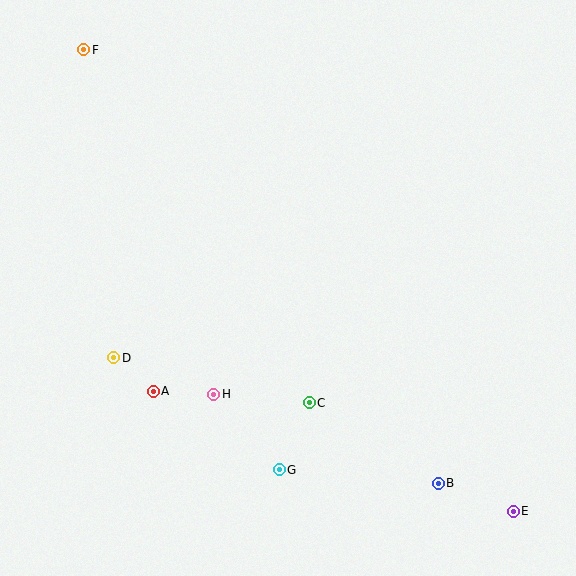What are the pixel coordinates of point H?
Point H is at (214, 394).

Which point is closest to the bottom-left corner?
Point A is closest to the bottom-left corner.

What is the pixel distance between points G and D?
The distance between G and D is 200 pixels.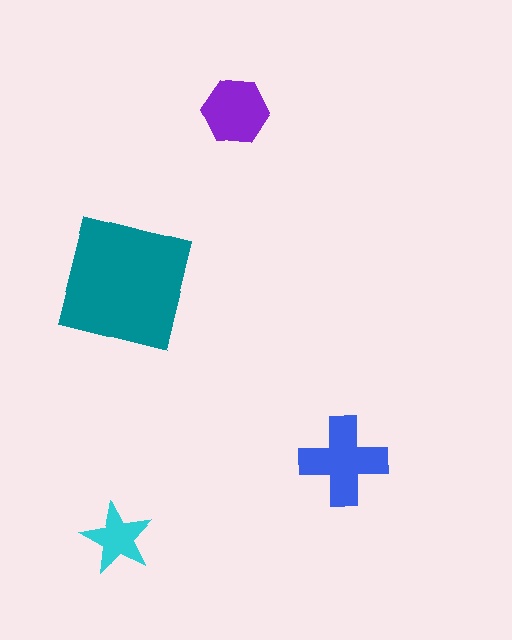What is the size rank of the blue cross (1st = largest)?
2nd.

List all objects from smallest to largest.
The cyan star, the purple hexagon, the blue cross, the teal square.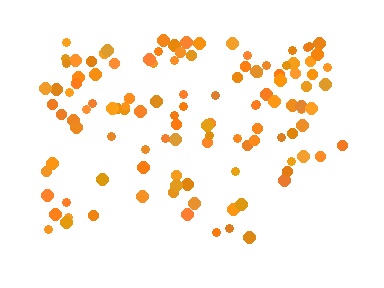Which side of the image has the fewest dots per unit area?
The bottom.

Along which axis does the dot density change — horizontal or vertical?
Vertical.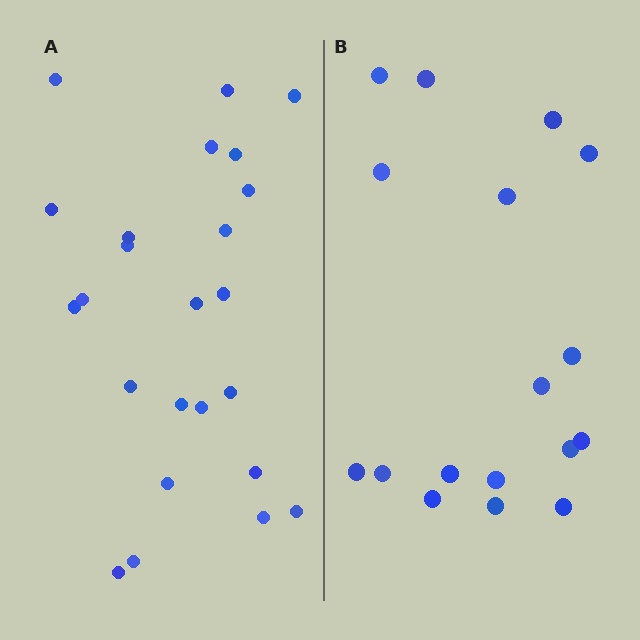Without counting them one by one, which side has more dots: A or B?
Region A (the left region) has more dots.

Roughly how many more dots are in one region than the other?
Region A has roughly 8 or so more dots than region B.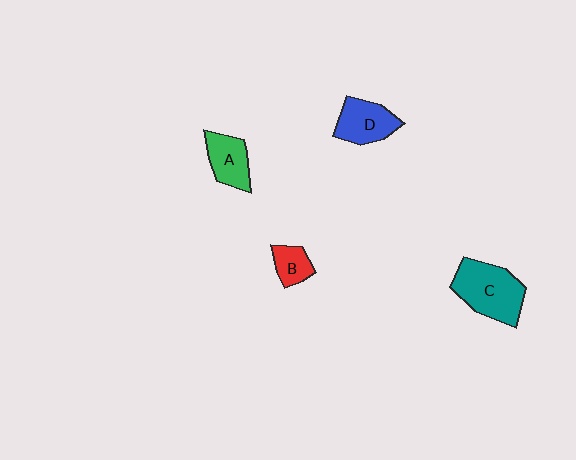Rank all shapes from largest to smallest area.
From largest to smallest: C (teal), D (blue), A (green), B (red).